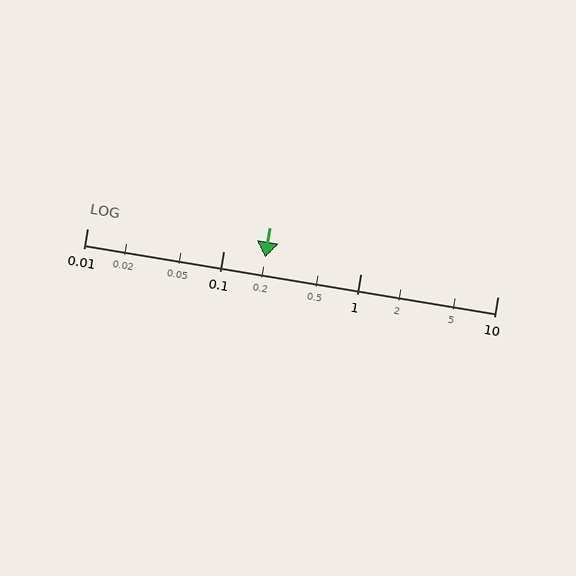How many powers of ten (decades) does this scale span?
The scale spans 3 decades, from 0.01 to 10.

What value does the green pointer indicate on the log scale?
The pointer indicates approximately 0.2.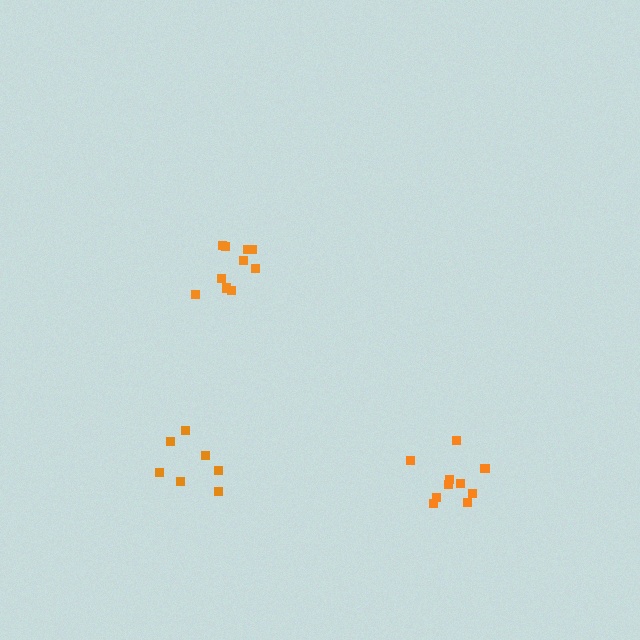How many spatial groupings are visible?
There are 3 spatial groupings.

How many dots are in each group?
Group 1: 10 dots, Group 2: 7 dots, Group 3: 10 dots (27 total).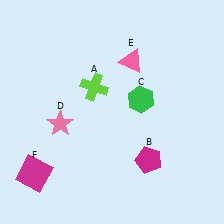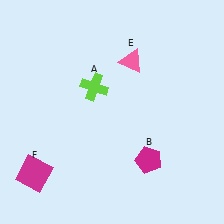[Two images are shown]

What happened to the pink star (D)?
The pink star (D) was removed in Image 2. It was in the bottom-left area of Image 1.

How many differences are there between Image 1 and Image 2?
There are 2 differences between the two images.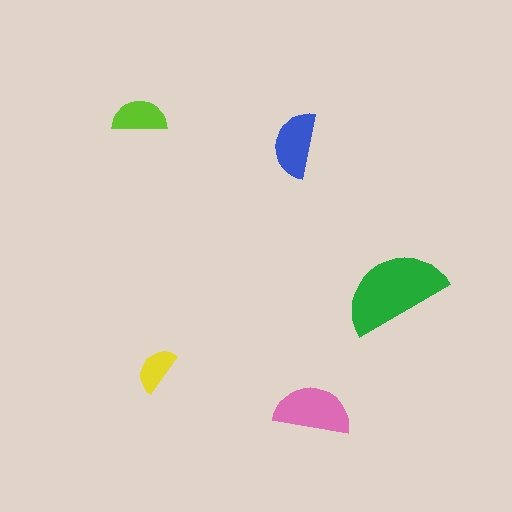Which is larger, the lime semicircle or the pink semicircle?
The pink one.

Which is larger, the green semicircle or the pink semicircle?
The green one.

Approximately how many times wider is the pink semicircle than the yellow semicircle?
About 1.5 times wider.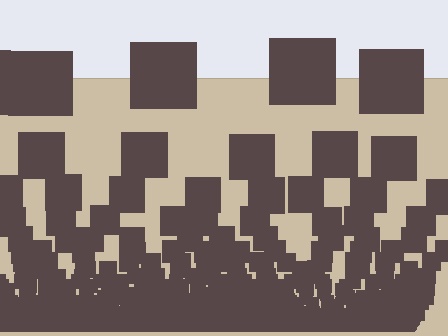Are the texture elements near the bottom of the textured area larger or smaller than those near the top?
Smaller. The gradient is inverted — elements near the bottom are smaller and denser.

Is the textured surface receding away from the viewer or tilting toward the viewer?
The surface appears to tilt toward the viewer. Texture elements get larger and sparser toward the top.